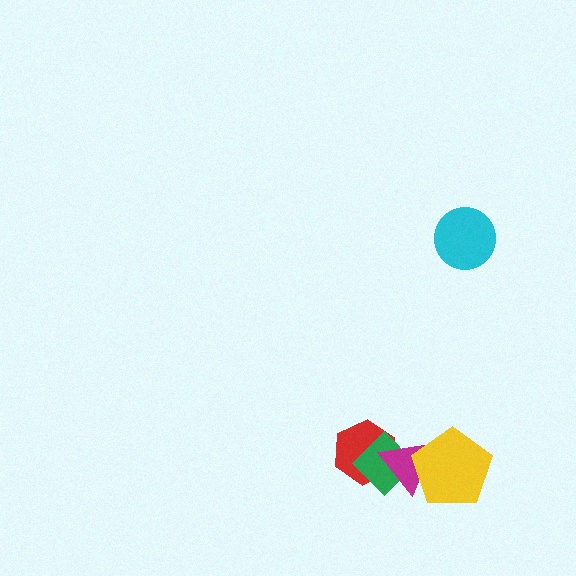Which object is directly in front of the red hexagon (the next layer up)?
The green diamond is directly in front of the red hexagon.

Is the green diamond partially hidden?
Yes, it is partially covered by another shape.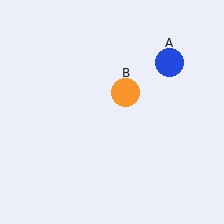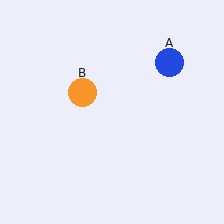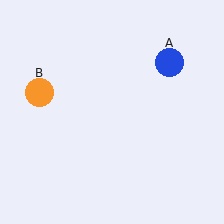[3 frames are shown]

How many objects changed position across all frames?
1 object changed position: orange circle (object B).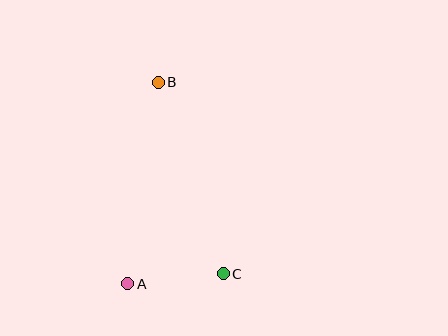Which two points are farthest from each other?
Points A and B are farthest from each other.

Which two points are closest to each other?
Points A and C are closest to each other.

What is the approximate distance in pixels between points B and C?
The distance between B and C is approximately 202 pixels.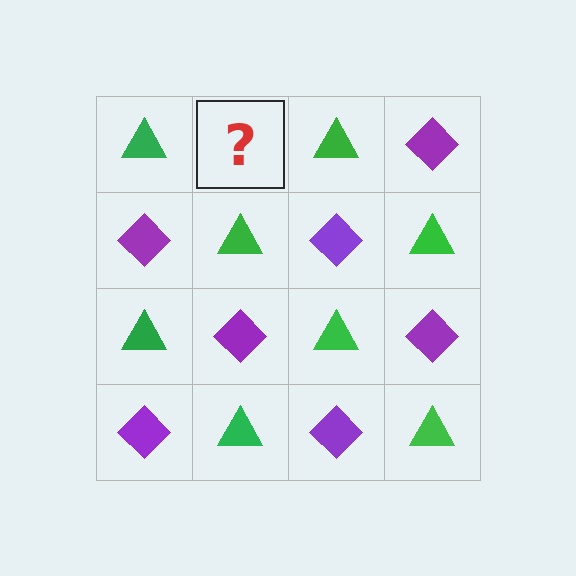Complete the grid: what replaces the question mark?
The question mark should be replaced with a purple diamond.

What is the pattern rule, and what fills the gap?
The rule is that it alternates green triangle and purple diamond in a checkerboard pattern. The gap should be filled with a purple diamond.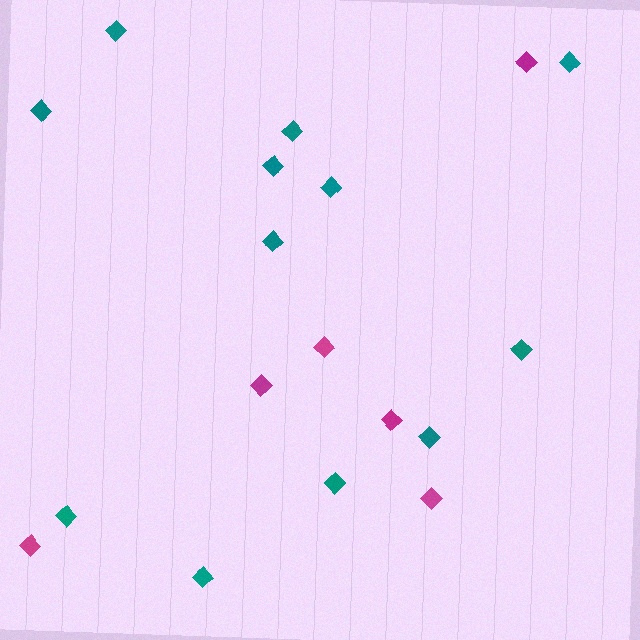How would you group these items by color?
There are 2 groups: one group of magenta diamonds (6) and one group of teal diamonds (12).